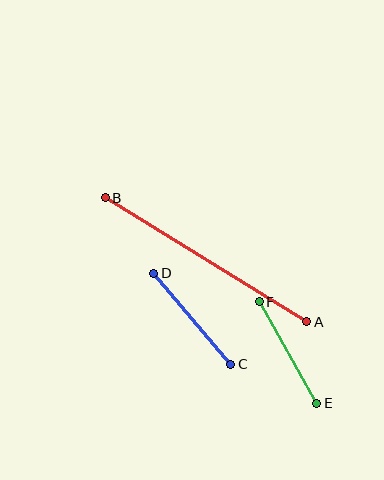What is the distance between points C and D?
The distance is approximately 120 pixels.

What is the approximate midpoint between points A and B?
The midpoint is at approximately (206, 260) pixels.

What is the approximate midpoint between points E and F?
The midpoint is at approximately (288, 353) pixels.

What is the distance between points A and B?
The distance is approximately 236 pixels.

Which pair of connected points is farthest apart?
Points A and B are farthest apart.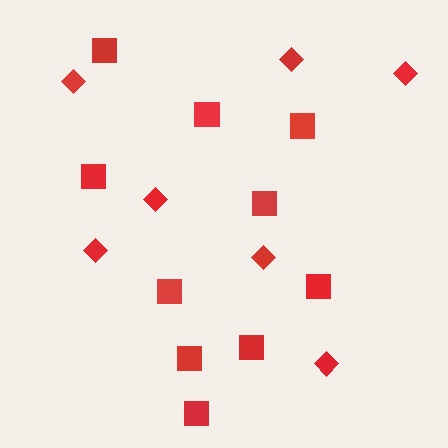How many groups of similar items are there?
There are 2 groups: one group of squares (10) and one group of diamonds (7).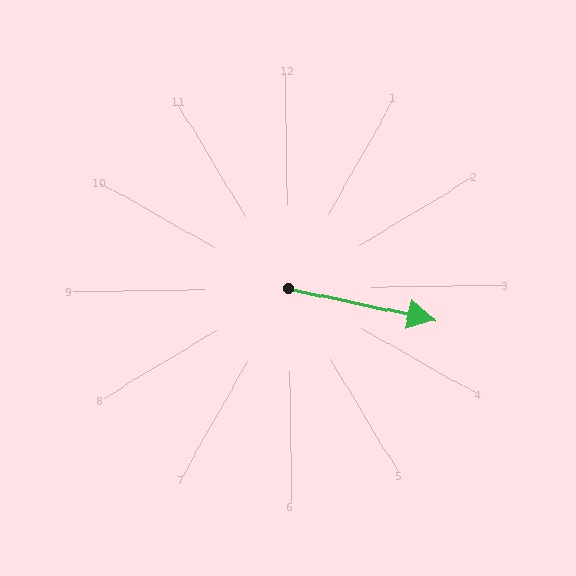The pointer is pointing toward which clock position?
Roughly 3 o'clock.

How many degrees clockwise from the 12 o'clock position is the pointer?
Approximately 103 degrees.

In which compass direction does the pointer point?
East.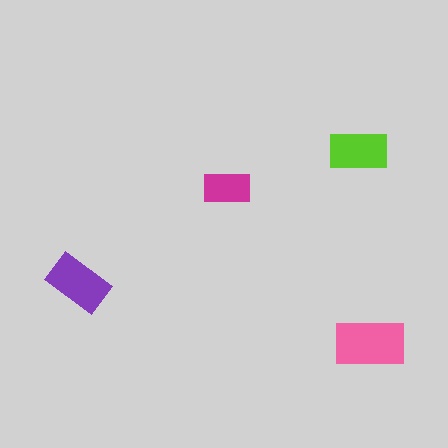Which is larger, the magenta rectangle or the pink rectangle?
The pink one.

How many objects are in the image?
There are 4 objects in the image.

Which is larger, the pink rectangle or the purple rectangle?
The pink one.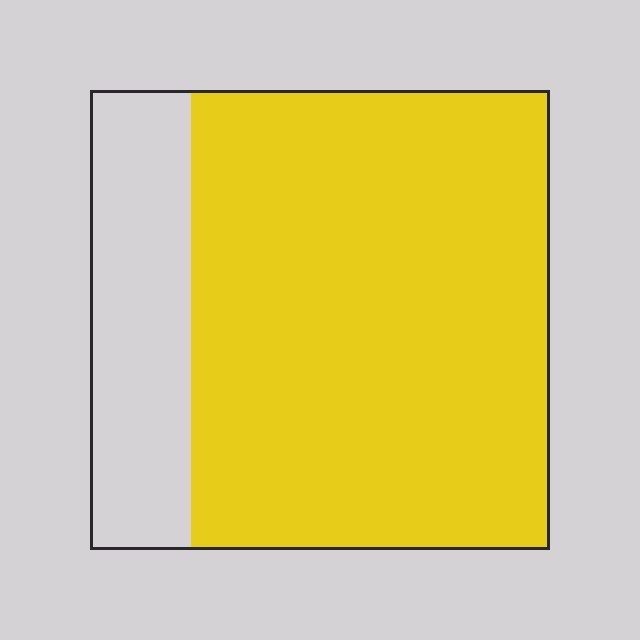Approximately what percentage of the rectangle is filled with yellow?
Approximately 80%.